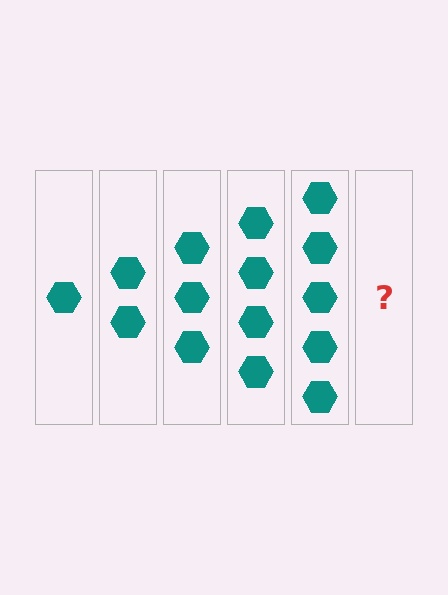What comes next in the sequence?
The next element should be 6 hexagons.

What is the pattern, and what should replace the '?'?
The pattern is that each step adds one more hexagon. The '?' should be 6 hexagons.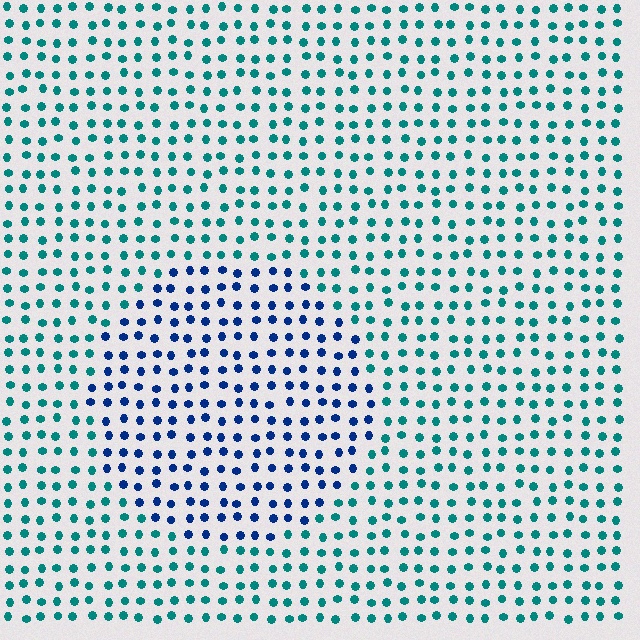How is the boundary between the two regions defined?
The boundary is defined purely by a slight shift in hue (about 44 degrees). Spacing, size, and orientation are identical on both sides.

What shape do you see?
I see a circle.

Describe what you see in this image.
The image is filled with small teal elements in a uniform arrangement. A circle-shaped region is visible where the elements are tinted to a slightly different hue, forming a subtle color boundary.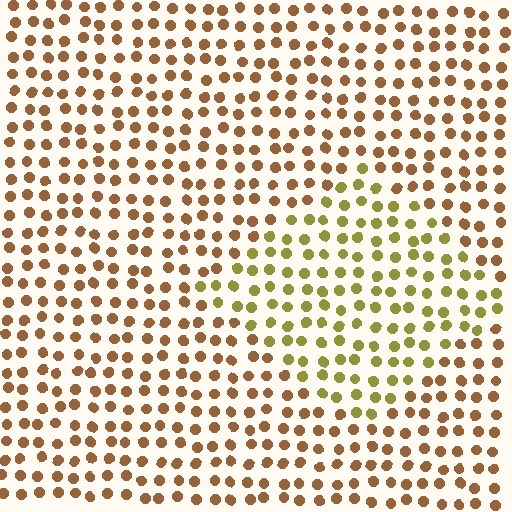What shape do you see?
I see a diamond.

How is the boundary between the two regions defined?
The boundary is defined purely by a slight shift in hue (about 38 degrees). Spacing, size, and orientation are identical on both sides.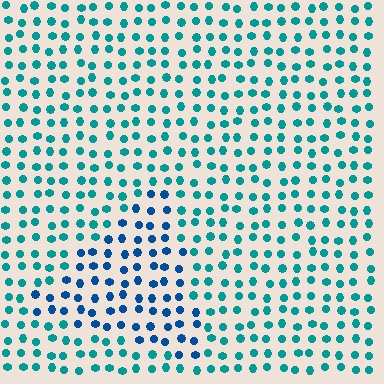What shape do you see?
I see a triangle.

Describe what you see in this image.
The image is filled with small teal elements in a uniform arrangement. A triangle-shaped region is visible where the elements are tinted to a slightly different hue, forming a subtle color boundary.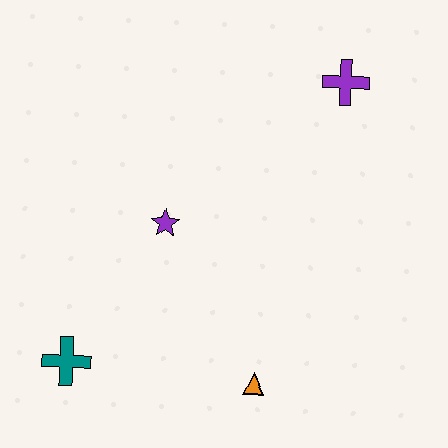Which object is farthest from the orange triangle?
The purple cross is farthest from the orange triangle.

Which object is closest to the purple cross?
The purple star is closest to the purple cross.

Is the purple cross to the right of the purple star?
Yes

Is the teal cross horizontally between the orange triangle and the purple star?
No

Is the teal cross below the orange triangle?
No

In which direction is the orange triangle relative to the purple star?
The orange triangle is below the purple star.